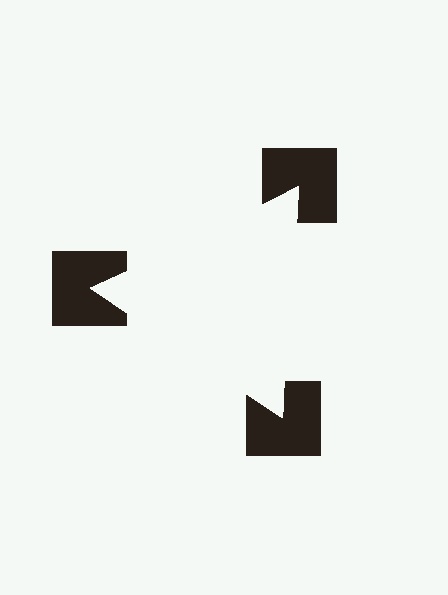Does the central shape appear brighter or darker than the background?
It typically appears slightly brighter than the background, even though no actual brightness change is drawn.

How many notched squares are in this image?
There are 3 — one at each vertex of the illusory triangle.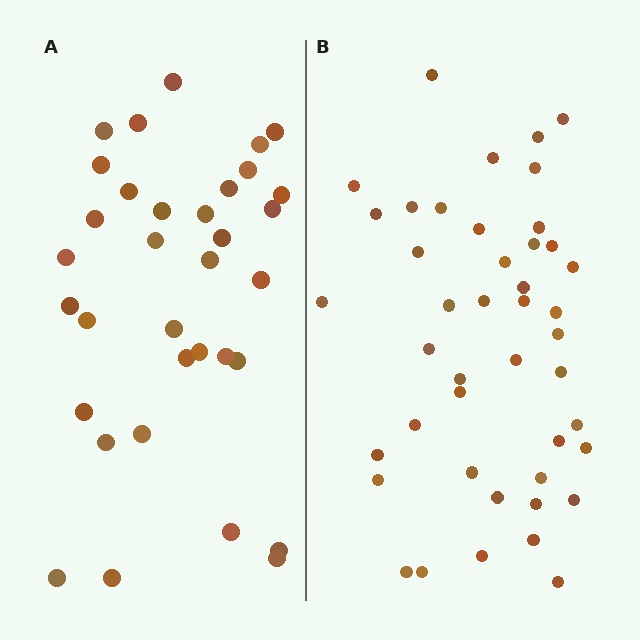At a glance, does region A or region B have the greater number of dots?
Region B (the right region) has more dots.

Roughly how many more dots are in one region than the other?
Region B has roughly 10 or so more dots than region A.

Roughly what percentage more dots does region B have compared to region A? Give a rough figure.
About 30% more.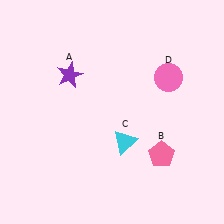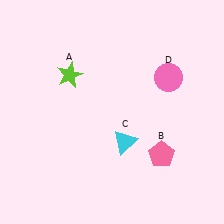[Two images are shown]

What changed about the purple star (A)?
In Image 1, A is purple. In Image 2, it changed to lime.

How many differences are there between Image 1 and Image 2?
There is 1 difference between the two images.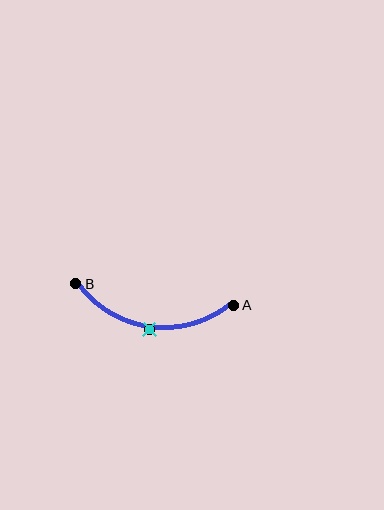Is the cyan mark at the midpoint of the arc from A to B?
Yes. The cyan mark lies on the arc at equal arc-length from both A and B — it is the arc midpoint.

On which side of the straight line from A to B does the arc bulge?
The arc bulges below the straight line connecting A and B.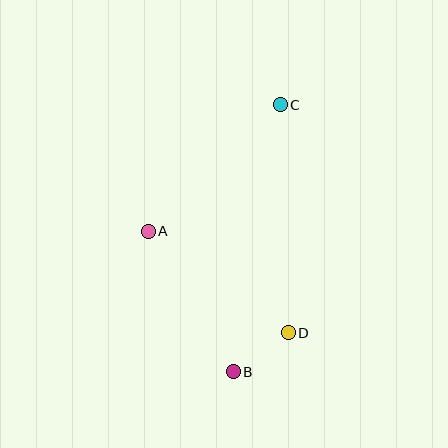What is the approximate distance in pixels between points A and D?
The distance between A and D is approximately 173 pixels.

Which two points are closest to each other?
Points B and D are closest to each other.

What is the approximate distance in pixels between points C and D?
The distance between C and D is approximately 228 pixels.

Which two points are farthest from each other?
Points B and C are farthest from each other.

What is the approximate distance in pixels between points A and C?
The distance between A and C is approximately 183 pixels.